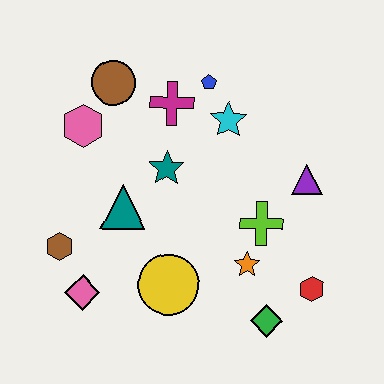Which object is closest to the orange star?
The lime cross is closest to the orange star.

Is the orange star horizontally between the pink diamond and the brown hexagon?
No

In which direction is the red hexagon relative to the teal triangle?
The red hexagon is to the right of the teal triangle.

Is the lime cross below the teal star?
Yes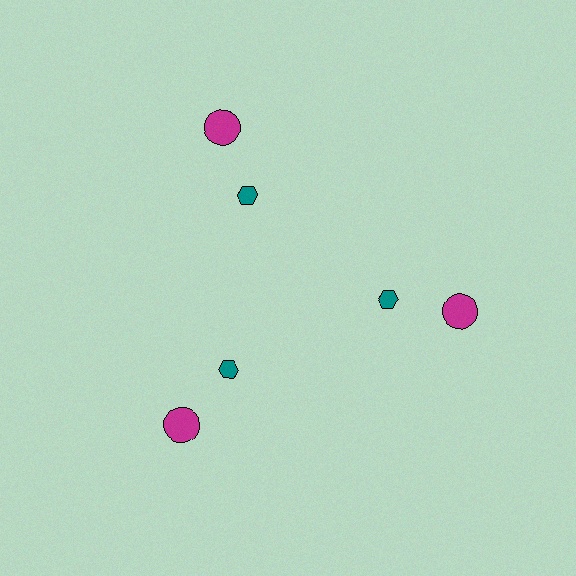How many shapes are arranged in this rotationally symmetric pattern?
There are 6 shapes, arranged in 3 groups of 2.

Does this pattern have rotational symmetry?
Yes, this pattern has 3-fold rotational symmetry. It looks the same after rotating 120 degrees around the center.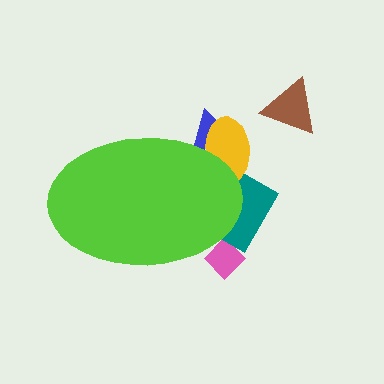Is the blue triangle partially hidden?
Yes, the blue triangle is partially hidden behind the lime ellipse.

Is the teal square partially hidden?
Yes, the teal square is partially hidden behind the lime ellipse.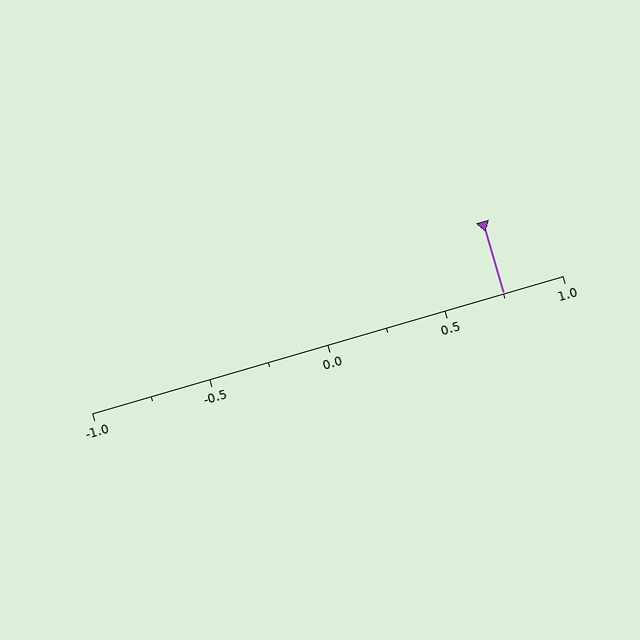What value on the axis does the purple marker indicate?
The marker indicates approximately 0.75.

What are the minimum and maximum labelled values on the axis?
The axis runs from -1.0 to 1.0.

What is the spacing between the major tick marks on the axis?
The major ticks are spaced 0.5 apart.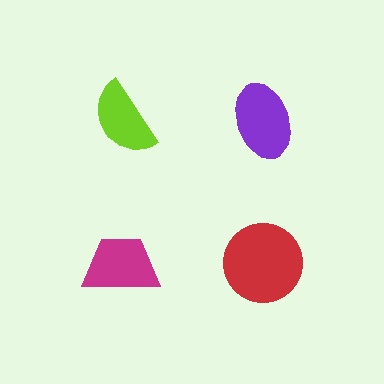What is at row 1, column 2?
A purple ellipse.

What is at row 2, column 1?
A magenta trapezoid.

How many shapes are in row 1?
2 shapes.